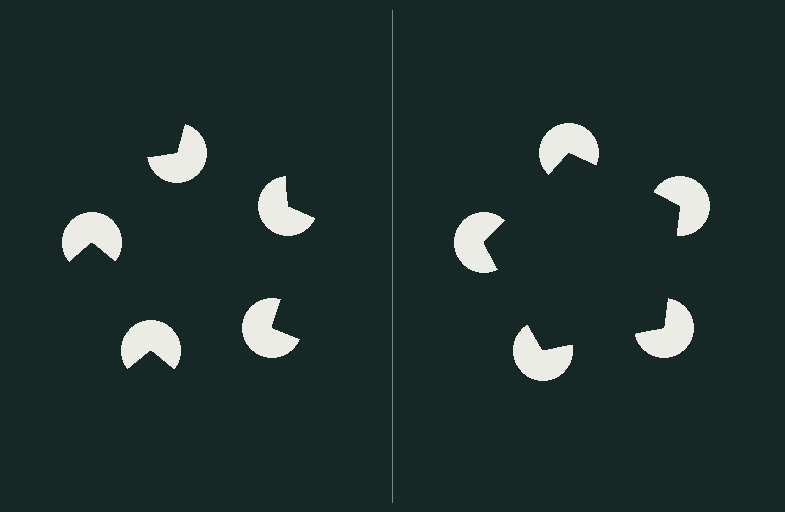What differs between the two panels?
The pac-man discs are positioned identically on both sides; only the wedge orientations differ. On the right they align to a pentagon; on the left they are misaligned.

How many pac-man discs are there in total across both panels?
10 — 5 on each side.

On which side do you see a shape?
An illusory pentagon appears on the right side. On the left side the wedge cuts are rotated, so no coherent shape forms.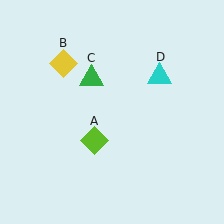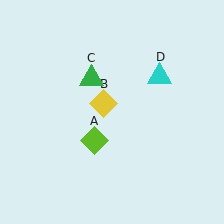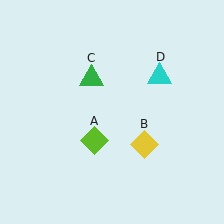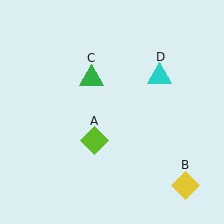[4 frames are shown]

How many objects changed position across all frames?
1 object changed position: yellow diamond (object B).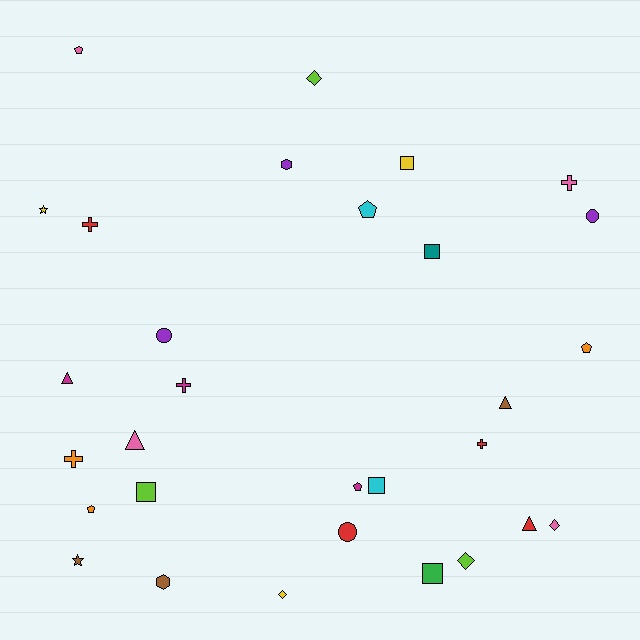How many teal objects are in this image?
There is 1 teal object.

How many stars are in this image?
There are 2 stars.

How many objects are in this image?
There are 30 objects.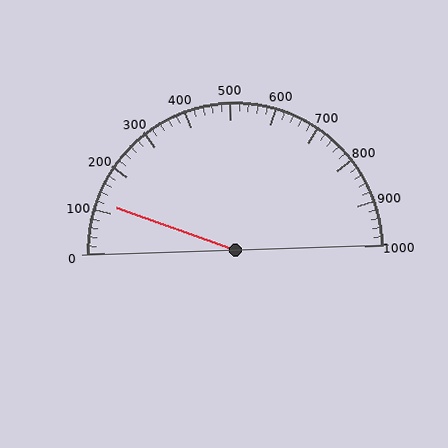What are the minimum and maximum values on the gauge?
The gauge ranges from 0 to 1000.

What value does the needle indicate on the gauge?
The needle indicates approximately 120.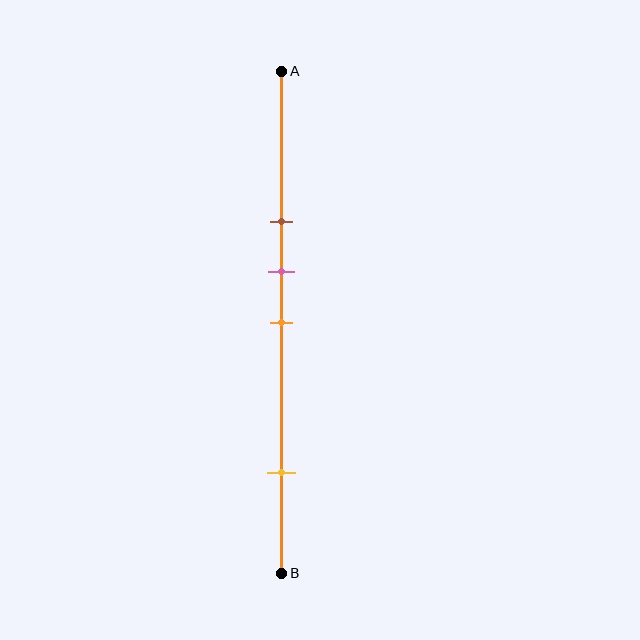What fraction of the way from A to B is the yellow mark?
The yellow mark is approximately 80% (0.8) of the way from A to B.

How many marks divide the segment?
There are 4 marks dividing the segment.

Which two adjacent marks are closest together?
The pink and orange marks are the closest adjacent pair.